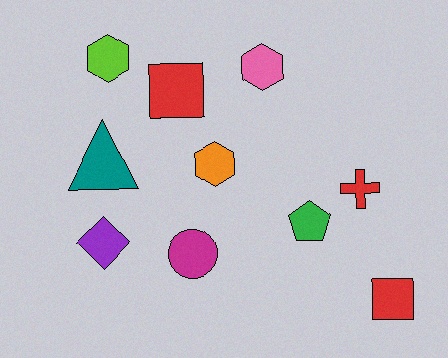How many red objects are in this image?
There are 3 red objects.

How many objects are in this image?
There are 10 objects.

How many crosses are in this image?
There is 1 cross.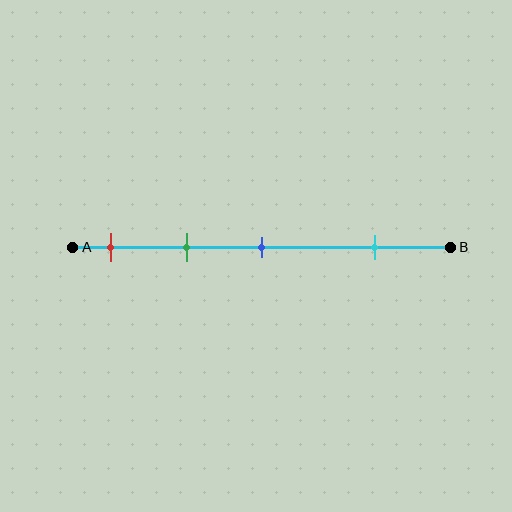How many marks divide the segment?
There are 4 marks dividing the segment.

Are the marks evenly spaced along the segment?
No, the marks are not evenly spaced.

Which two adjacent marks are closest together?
The red and green marks are the closest adjacent pair.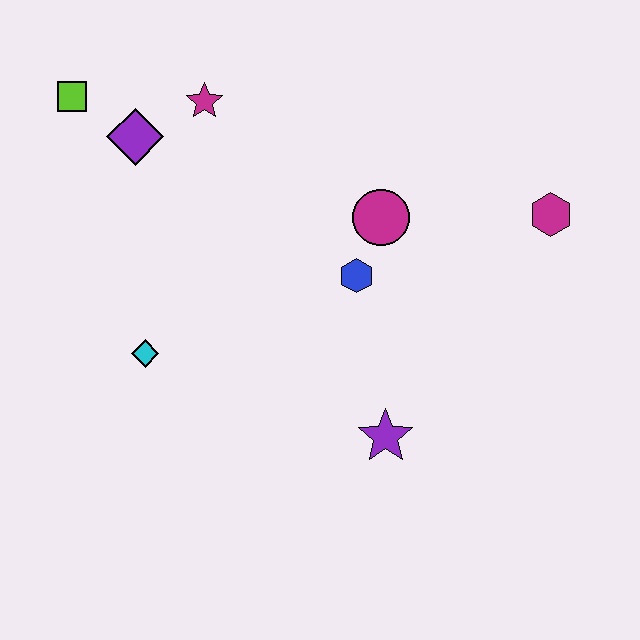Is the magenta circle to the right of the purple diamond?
Yes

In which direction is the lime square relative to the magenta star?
The lime square is to the left of the magenta star.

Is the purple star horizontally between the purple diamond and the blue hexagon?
No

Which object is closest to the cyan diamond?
The purple diamond is closest to the cyan diamond.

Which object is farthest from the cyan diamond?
The magenta hexagon is farthest from the cyan diamond.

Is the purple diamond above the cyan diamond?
Yes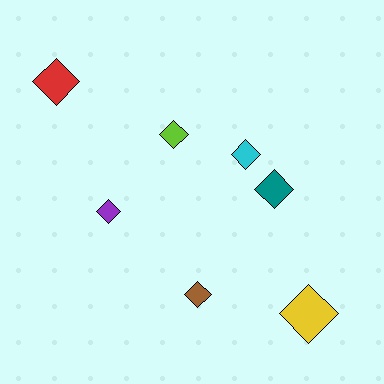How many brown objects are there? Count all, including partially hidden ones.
There is 1 brown object.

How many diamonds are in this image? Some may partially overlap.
There are 7 diamonds.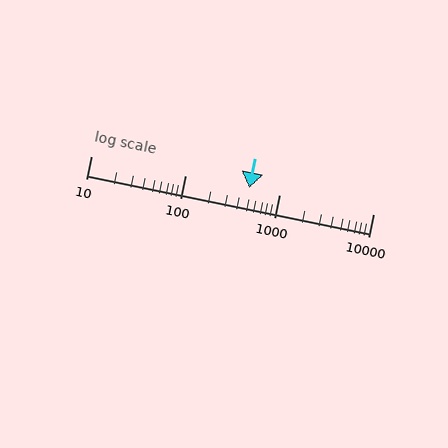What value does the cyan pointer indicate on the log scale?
The pointer indicates approximately 480.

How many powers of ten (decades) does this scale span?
The scale spans 3 decades, from 10 to 10000.